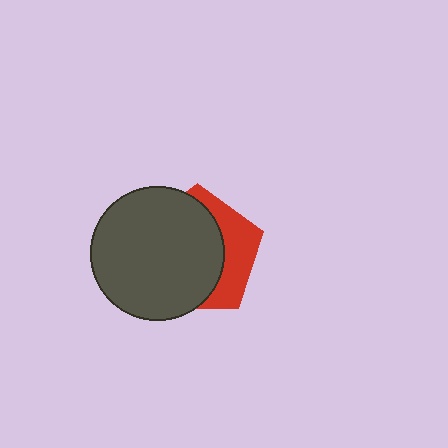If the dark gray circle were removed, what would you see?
You would see the complete red pentagon.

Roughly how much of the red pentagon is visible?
A small part of it is visible (roughly 33%).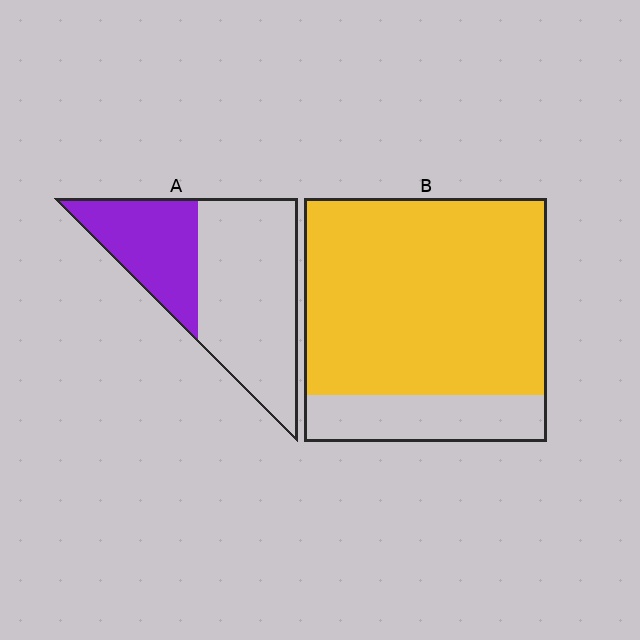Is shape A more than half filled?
No.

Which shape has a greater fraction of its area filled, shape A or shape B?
Shape B.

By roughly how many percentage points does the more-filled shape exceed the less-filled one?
By roughly 45 percentage points (B over A).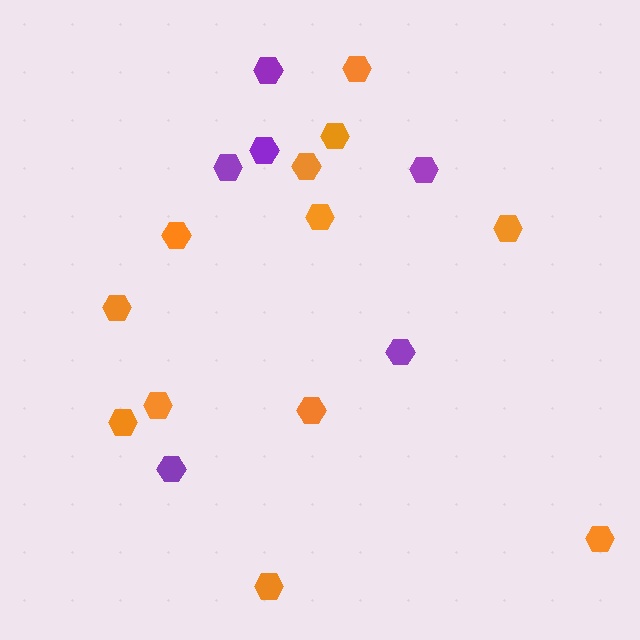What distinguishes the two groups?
There are 2 groups: one group of orange hexagons (12) and one group of purple hexagons (6).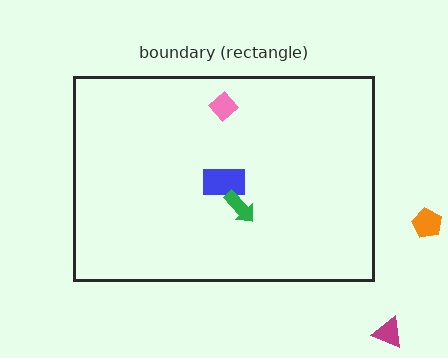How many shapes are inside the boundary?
3 inside, 2 outside.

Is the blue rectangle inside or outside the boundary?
Inside.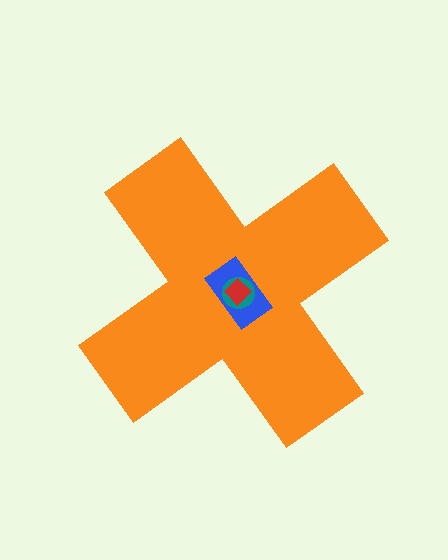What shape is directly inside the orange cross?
The blue rectangle.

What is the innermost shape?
The red diamond.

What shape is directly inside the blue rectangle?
The teal circle.